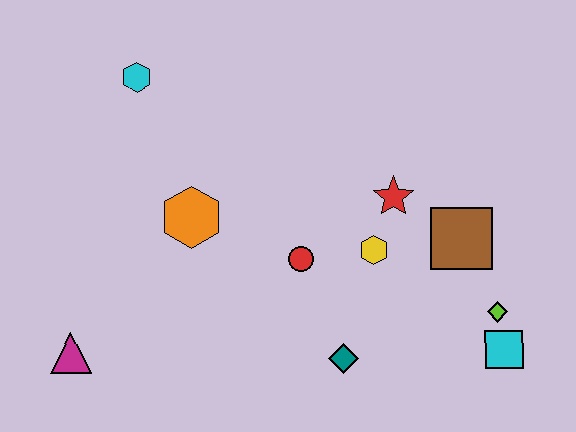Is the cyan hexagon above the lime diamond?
Yes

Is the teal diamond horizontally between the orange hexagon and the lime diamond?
Yes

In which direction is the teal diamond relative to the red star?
The teal diamond is below the red star.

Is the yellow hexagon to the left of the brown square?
Yes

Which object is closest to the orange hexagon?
The red circle is closest to the orange hexagon.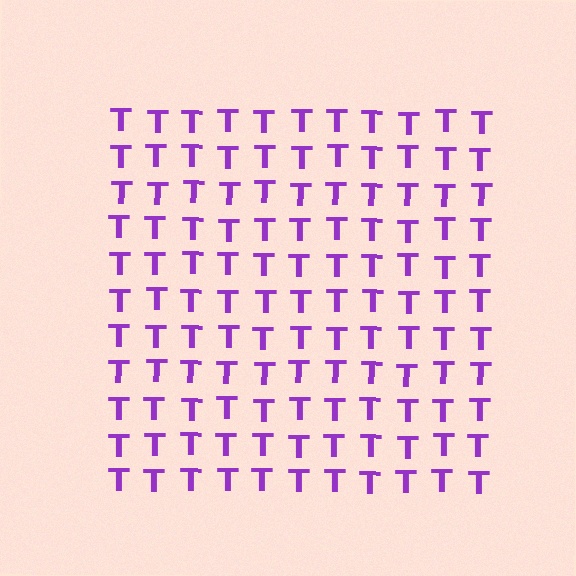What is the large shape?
The large shape is a square.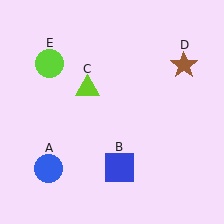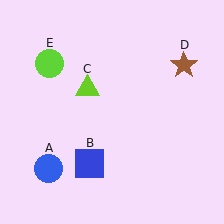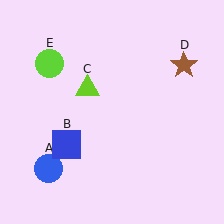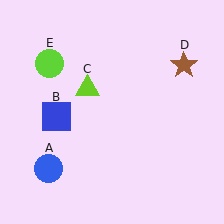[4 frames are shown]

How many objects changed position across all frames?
1 object changed position: blue square (object B).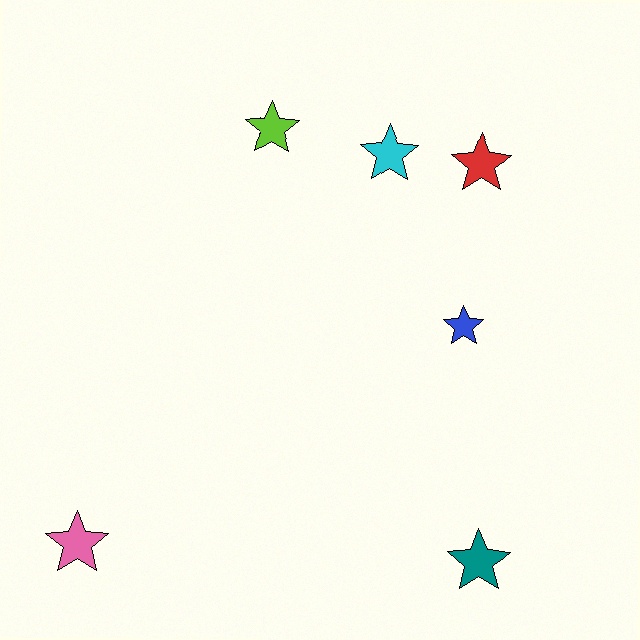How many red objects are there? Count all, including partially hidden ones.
There is 1 red object.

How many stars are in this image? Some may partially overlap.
There are 6 stars.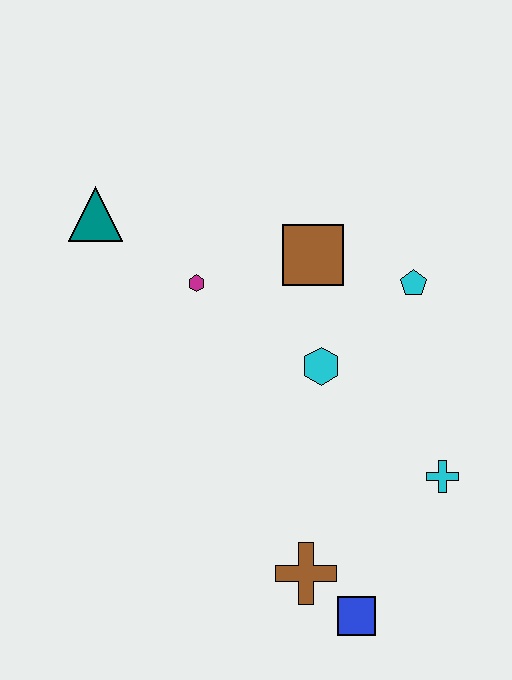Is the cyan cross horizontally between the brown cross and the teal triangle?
No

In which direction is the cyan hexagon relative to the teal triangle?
The cyan hexagon is to the right of the teal triangle.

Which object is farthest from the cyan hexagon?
The teal triangle is farthest from the cyan hexagon.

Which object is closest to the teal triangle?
The magenta hexagon is closest to the teal triangle.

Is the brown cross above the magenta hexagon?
No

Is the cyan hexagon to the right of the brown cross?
Yes